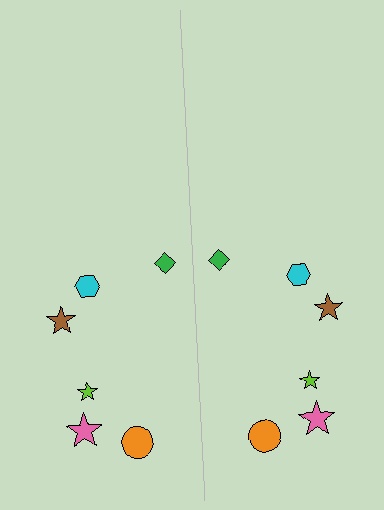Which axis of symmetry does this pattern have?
The pattern has a vertical axis of symmetry running through the center of the image.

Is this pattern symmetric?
Yes, this pattern has bilateral (reflection) symmetry.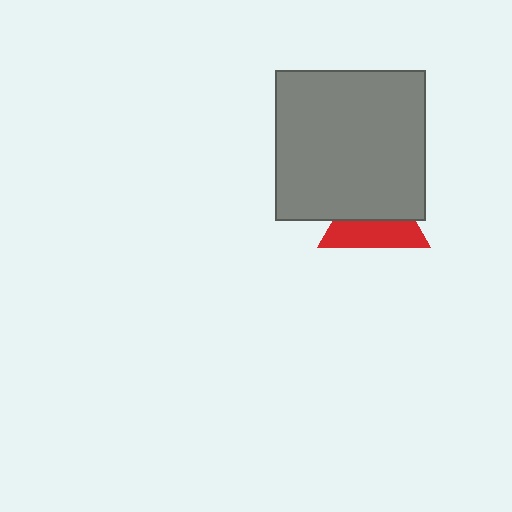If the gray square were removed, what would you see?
You would see the complete red triangle.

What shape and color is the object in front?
The object in front is a gray square.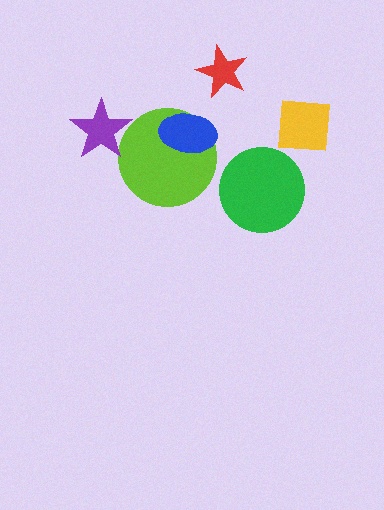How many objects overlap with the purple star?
1 object overlaps with the purple star.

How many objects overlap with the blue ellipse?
1 object overlaps with the blue ellipse.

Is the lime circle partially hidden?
Yes, it is partially covered by another shape.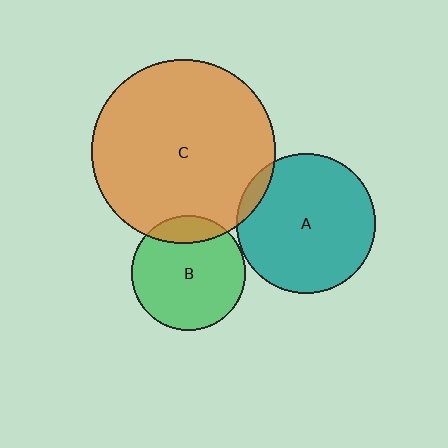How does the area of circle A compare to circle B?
Approximately 1.5 times.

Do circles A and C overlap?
Yes.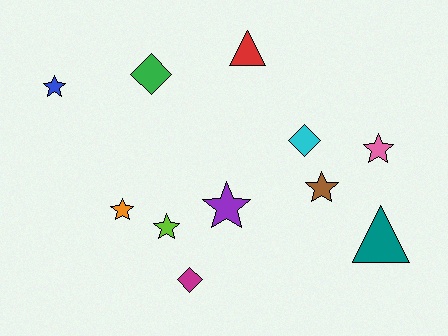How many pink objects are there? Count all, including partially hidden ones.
There is 1 pink object.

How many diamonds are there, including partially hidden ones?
There are 3 diamonds.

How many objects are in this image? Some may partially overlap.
There are 11 objects.